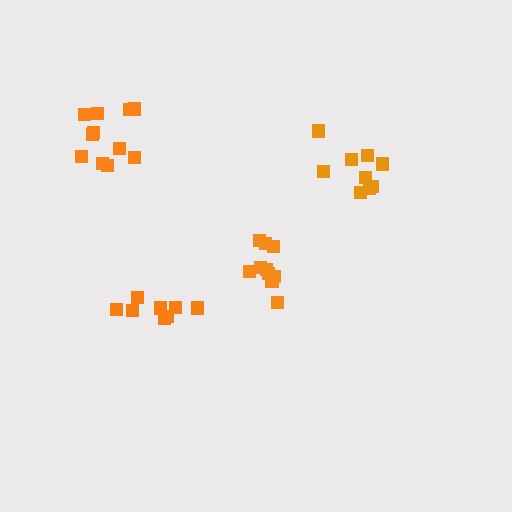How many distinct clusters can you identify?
There are 4 distinct clusters.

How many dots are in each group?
Group 1: 8 dots, Group 2: 11 dots, Group 3: 10 dots, Group 4: 9 dots (38 total).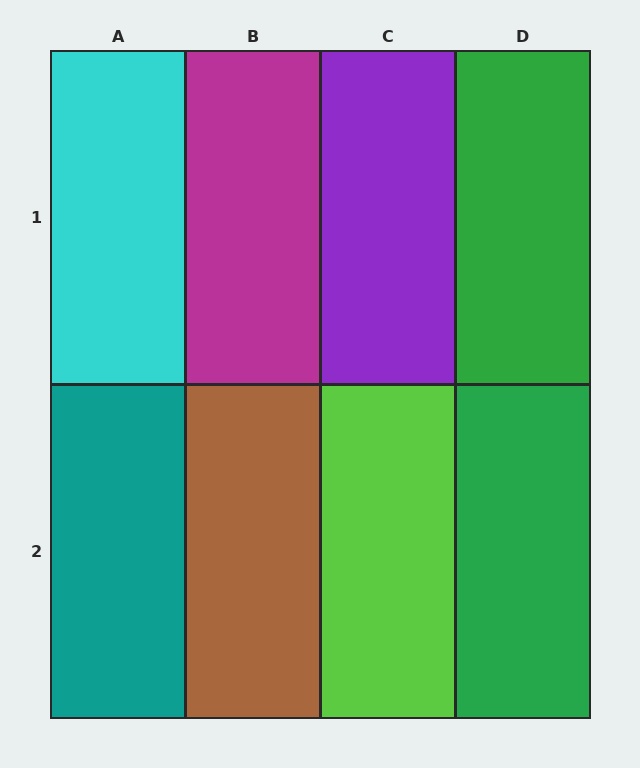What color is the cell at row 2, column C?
Lime.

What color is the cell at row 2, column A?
Teal.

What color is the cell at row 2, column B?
Brown.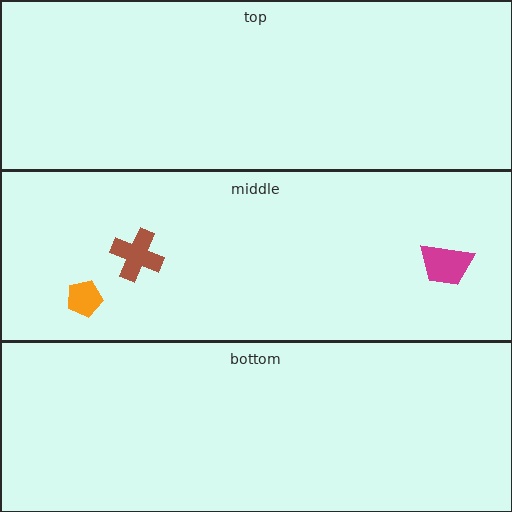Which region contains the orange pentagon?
The middle region.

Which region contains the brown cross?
The middle region.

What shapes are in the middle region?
The magenta trapezoid, the brown cross, the orange pentagon.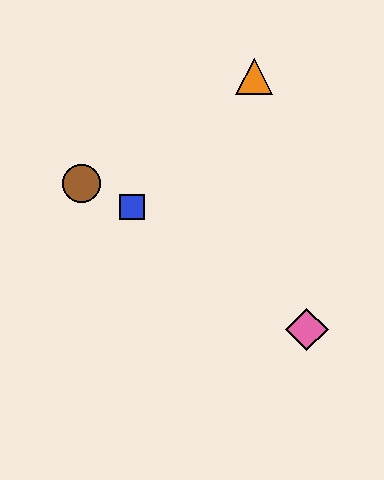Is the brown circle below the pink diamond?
No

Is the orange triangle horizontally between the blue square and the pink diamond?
Yes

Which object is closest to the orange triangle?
The blue square is closest to the orange triangle.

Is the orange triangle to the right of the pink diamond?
No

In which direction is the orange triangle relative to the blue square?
The orange triangle is above the blue square.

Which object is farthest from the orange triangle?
The pink diamond is farthest from the orange triangle.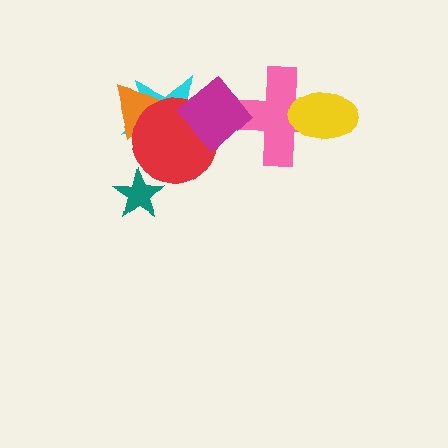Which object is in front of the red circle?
The magenta diamond is in front of the red circle.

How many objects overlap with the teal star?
0 objects overlap with the teal star.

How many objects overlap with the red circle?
3 objects overlap with the red circle.